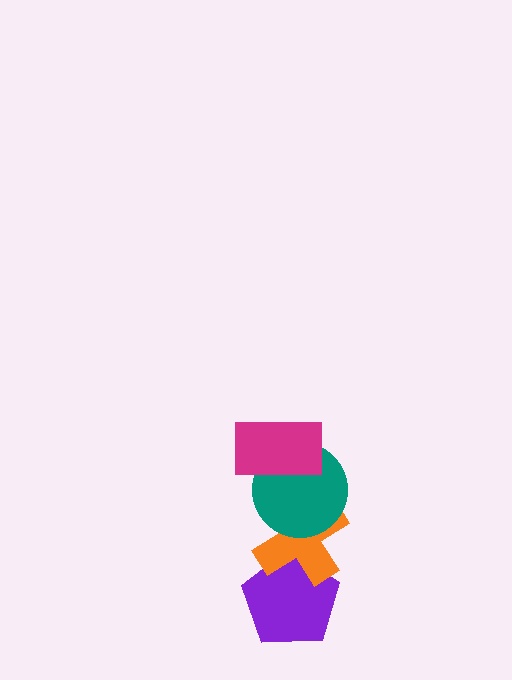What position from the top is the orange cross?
The orange cross is 3rd from the top.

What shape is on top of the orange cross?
The teal circle is on top of the orange cross.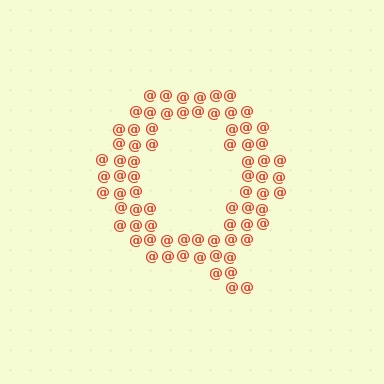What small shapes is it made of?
It is made of small at signs.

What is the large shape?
The large shape is the letter Q.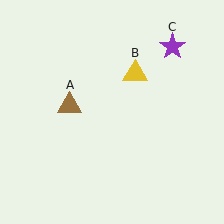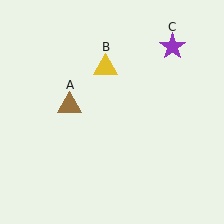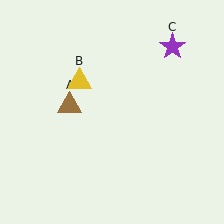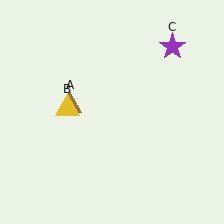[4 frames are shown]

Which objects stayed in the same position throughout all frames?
Brown triangle (object A) and purple star (object C) remained stationary.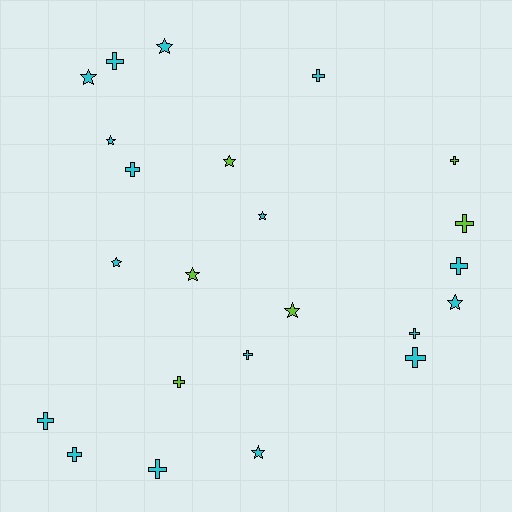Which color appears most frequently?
Cyan, with 17 objects.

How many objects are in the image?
There are 23 objects.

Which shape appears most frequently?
Cross, with 13 objects.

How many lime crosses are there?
There are 3 lime crosses.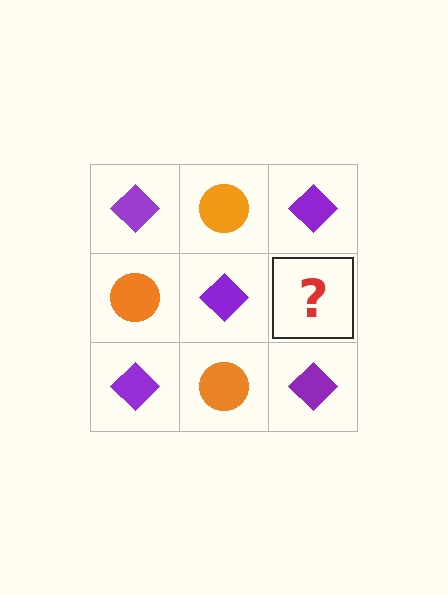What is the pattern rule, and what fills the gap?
The rule is that it alternates purple diamond and orange circle in a checkerboard pattern. The gap should be filled with an orange circle.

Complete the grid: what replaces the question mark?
The question mark should be replaced with an orange circle.